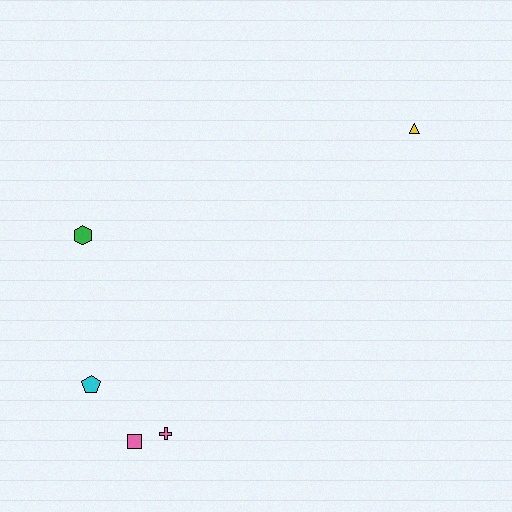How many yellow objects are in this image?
There is 1 yellow object.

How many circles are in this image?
There are no circles.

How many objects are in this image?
There are 5 objects.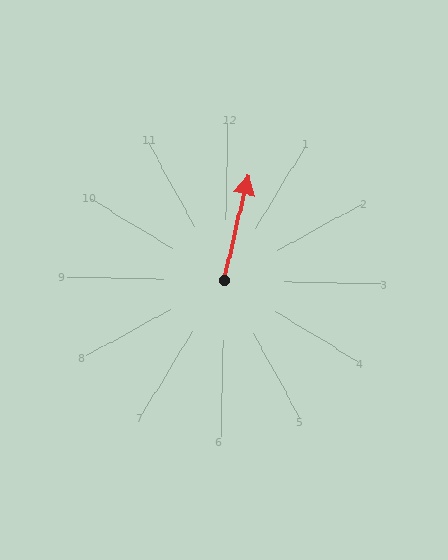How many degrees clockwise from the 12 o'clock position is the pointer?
Approximately 12 degrees.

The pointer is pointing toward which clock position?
Roughly 12 o'clock.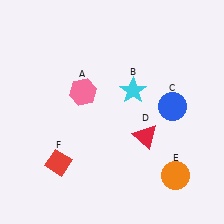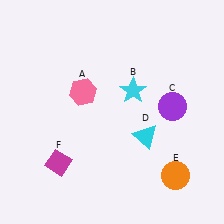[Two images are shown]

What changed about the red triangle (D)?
In Image 1, D is red. In Image 2, it changed to cyan.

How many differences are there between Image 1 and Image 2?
There are 3 differences between the two images.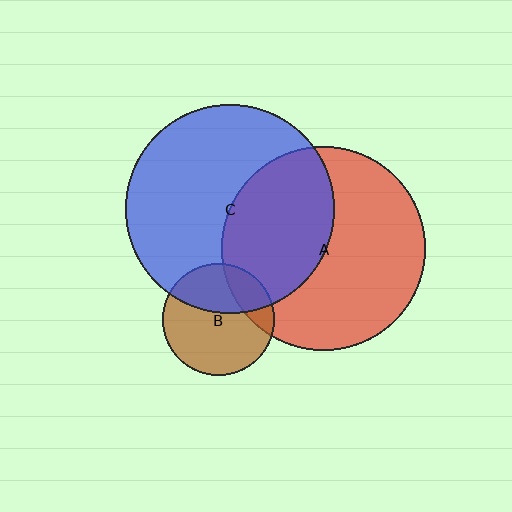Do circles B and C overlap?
Yes.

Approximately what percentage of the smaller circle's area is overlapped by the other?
Approximately 35%.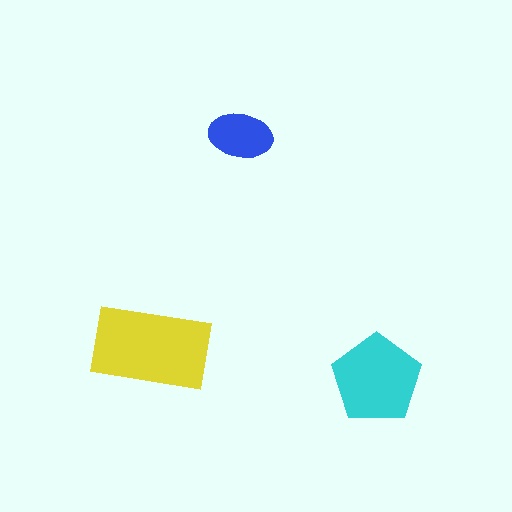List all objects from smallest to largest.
The blue ellipse, the cyan pentagon, the yellow rectangle.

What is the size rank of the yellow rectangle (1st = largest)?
1st.